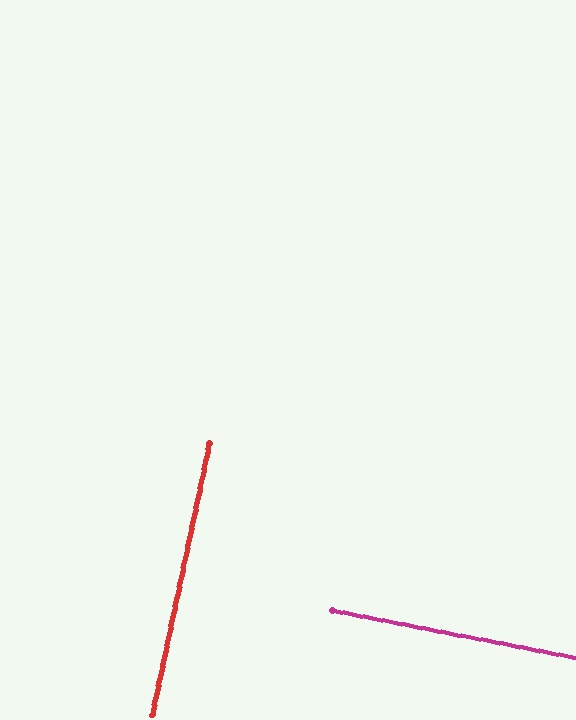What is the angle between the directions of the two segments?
Approximately 89 degrees.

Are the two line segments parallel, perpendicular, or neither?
Perpendicular — they meet at approximately 89°.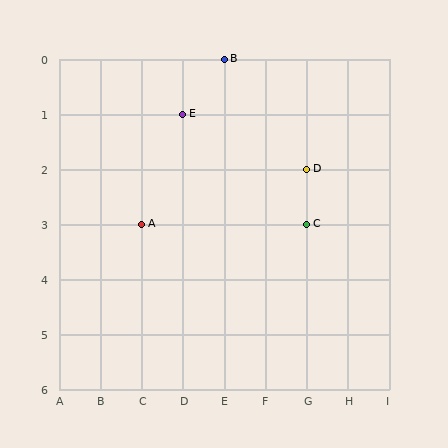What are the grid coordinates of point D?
Point D is at grid coordinates (G, 2).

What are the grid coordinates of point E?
Point E is at grid coordinates (D, 1).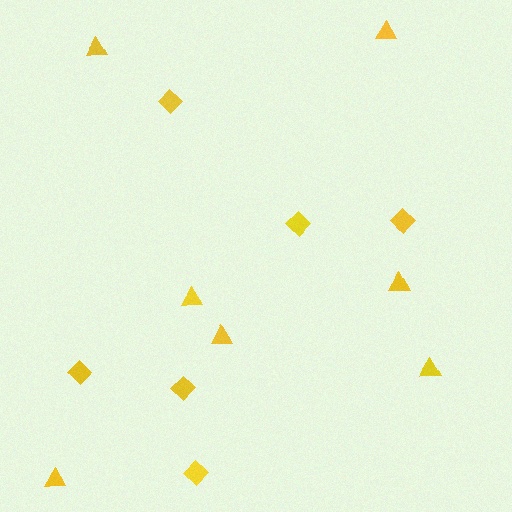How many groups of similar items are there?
There are 2 groups: one group of diamonds (6) and one group of triangles (7).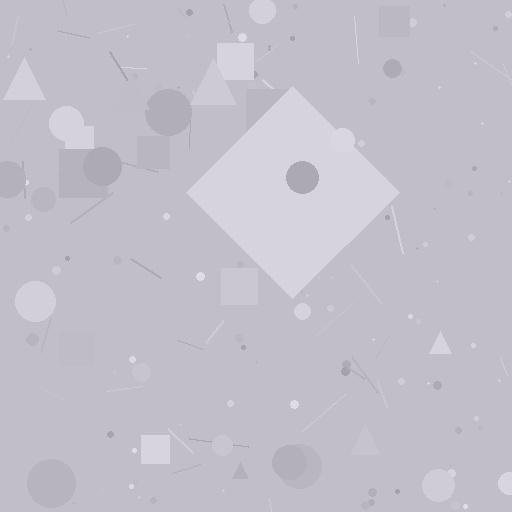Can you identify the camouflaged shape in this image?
The camouflaged shape is a diamond.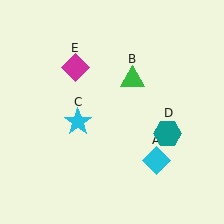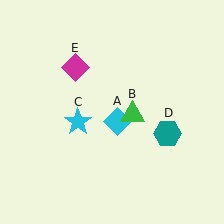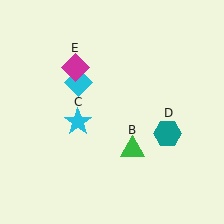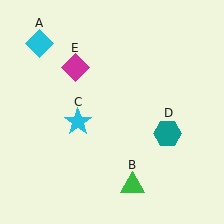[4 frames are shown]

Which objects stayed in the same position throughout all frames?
Cyan star (object C) and teal hexagon (object D) and magenta diamond (object E) remained stationary.